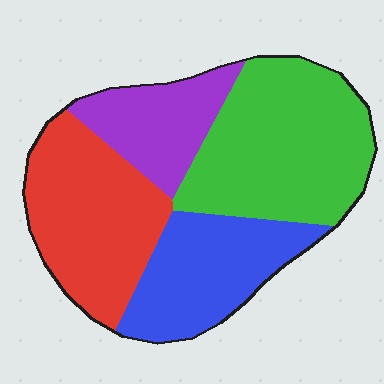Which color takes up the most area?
Green, at roughly 35%.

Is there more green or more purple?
Green.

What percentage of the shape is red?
Red takes up about one quarter (1/4) of the shape.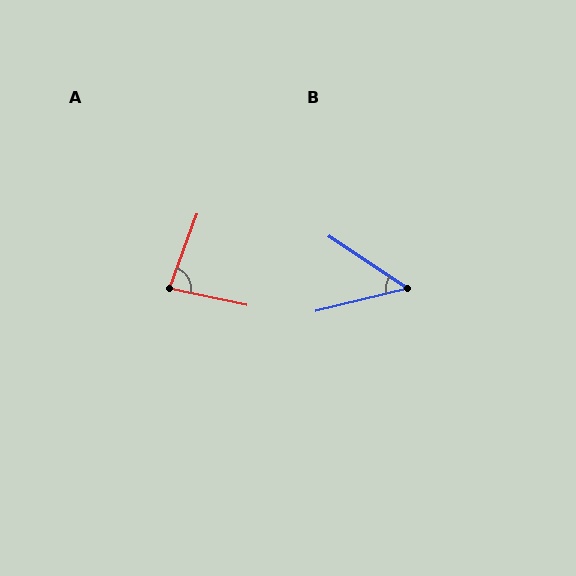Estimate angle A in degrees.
Approximately 81 degrees.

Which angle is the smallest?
B, at approximately 47 degrees.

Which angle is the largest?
A, at approximately 81 degrees.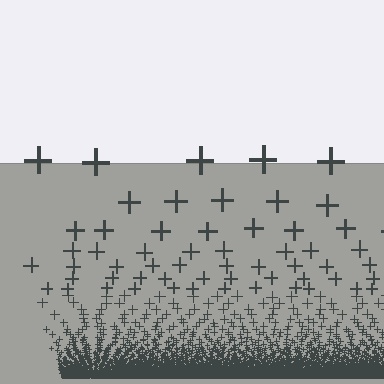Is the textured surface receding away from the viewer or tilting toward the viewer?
The surface appears to tilt toward the viewer. Texture elements get larger and sparser toward the top.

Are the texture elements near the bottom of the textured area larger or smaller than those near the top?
Smaller. The gradient is inverted — elements near the bottom are smaller and denser.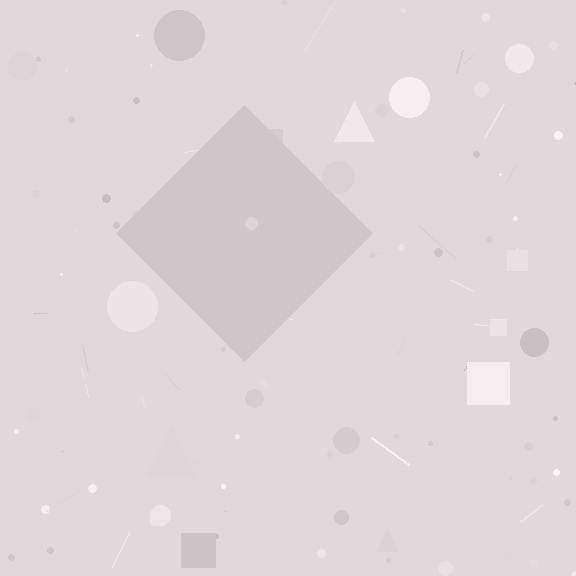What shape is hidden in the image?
A diamond is hidden in the image.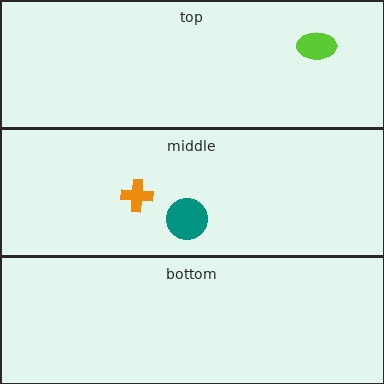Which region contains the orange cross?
The middle region.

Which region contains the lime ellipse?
The top region.